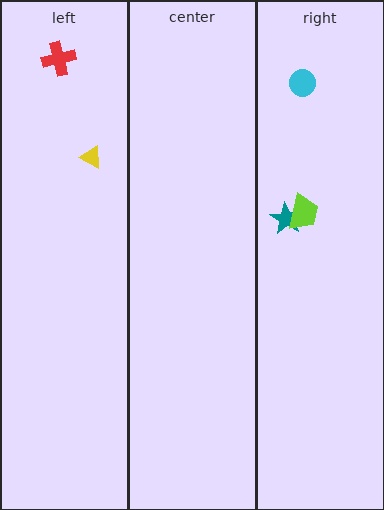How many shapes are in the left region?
2.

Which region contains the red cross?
The left region.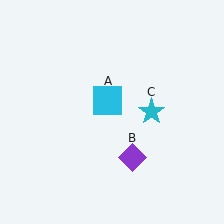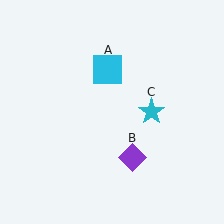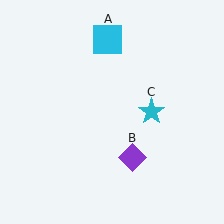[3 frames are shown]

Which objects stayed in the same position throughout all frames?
Purple diamond (object B) and cyan star (object C) remained stationary.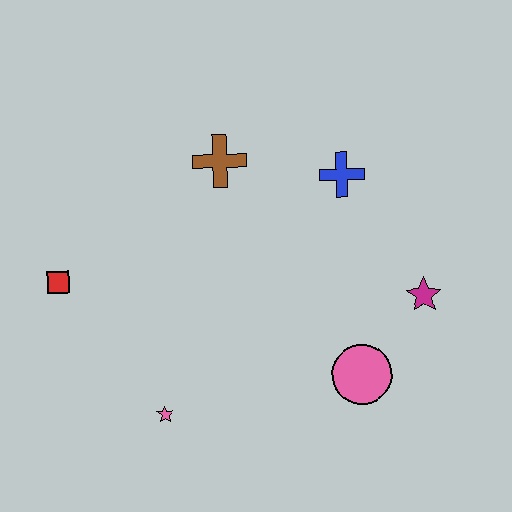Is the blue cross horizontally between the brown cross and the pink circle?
Yes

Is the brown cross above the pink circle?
Yes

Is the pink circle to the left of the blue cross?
No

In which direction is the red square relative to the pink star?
The red square is above the pink star.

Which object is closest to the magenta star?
The pink circle is closest to the magenta star.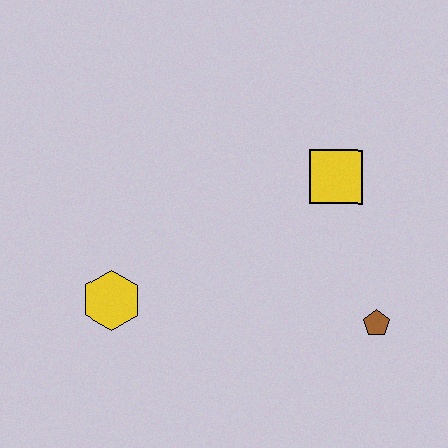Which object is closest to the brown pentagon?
The yellow square is closest to the brown pentagon.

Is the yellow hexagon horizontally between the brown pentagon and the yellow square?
No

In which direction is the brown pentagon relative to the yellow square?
The brown pentagon is below the yellow square.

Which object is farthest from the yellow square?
The yellow hexagon is farthest from the yellow square.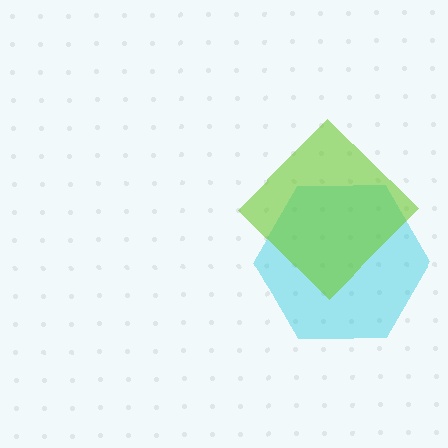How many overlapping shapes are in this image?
There are 2 overlapping shapes in the image.